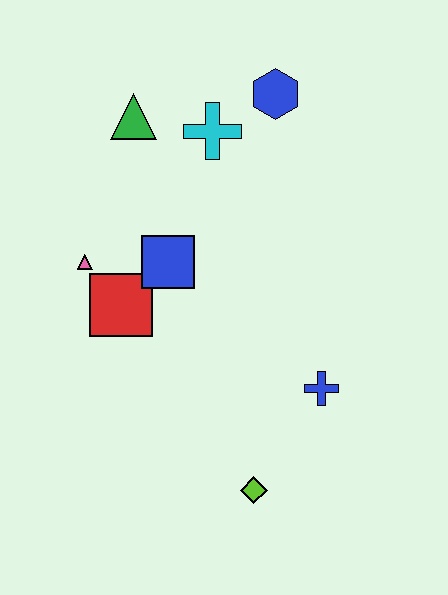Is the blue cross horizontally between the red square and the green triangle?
No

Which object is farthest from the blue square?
The lime diamond is farthest from the blue square.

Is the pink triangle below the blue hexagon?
Yes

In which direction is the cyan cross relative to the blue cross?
The cyan cross is above the blue cross.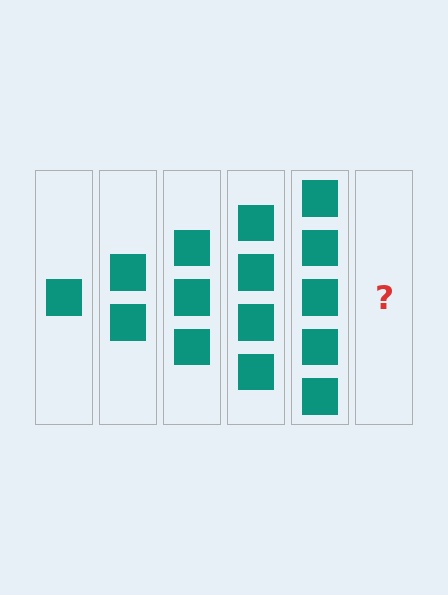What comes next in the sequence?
The next element should be 6 squares.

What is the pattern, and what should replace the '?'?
The pattern is that each step adds one more square. The '?' should be 6 squares.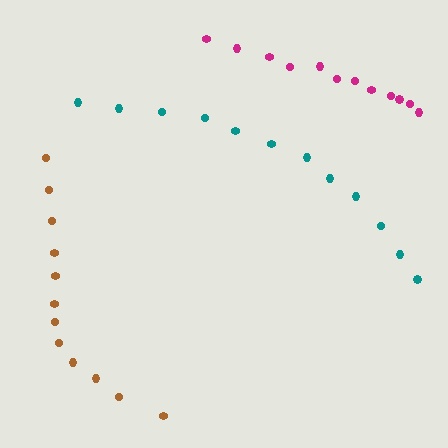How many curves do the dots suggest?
There are 3 distinct paths.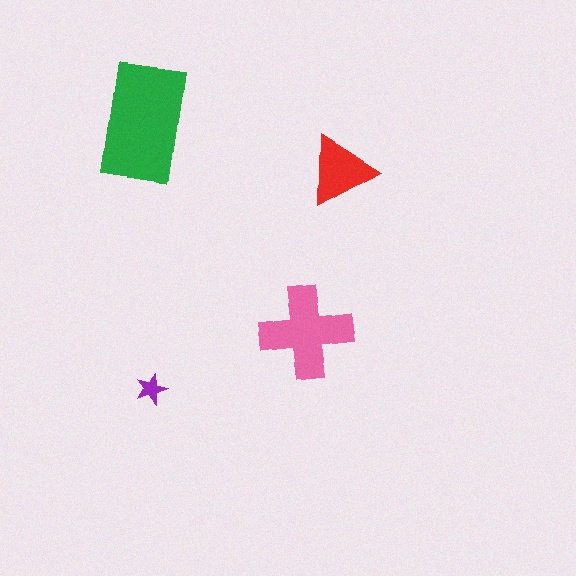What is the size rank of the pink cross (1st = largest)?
2nd.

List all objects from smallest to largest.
The purple star, the red triangle, the pink cross, the green rectangle.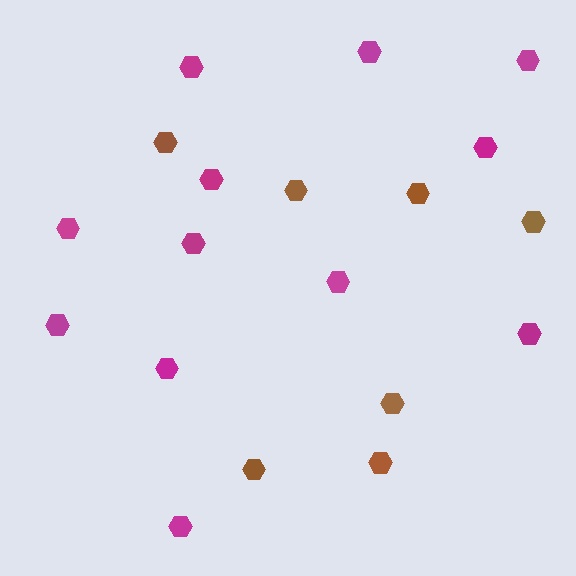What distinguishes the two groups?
There are 2 groups: one group of brown hexagons (7) and one group of magenta hexagons (12).